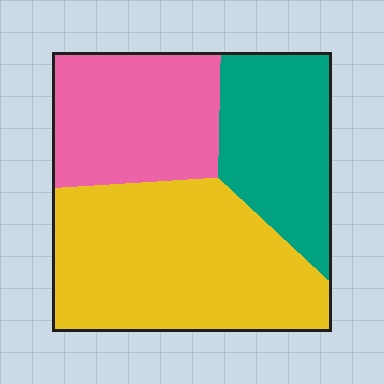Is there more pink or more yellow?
Yellow.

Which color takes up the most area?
Yellow, at roughly 45%.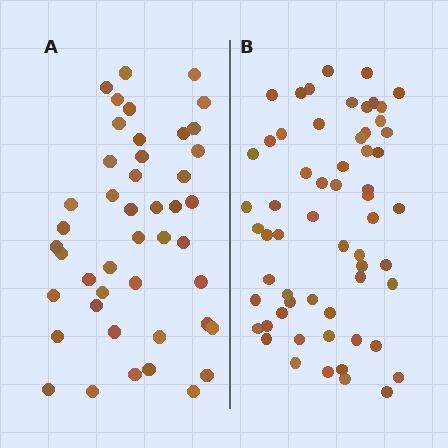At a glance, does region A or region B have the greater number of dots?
Region B (the right region) has more dots.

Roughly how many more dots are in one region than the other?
Region B has approximately 15 more dots than region A.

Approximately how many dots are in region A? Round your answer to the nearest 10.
About 40 dots. (The exact count is 45, which rounds to 40.)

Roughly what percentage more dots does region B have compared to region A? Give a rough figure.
About 35% more.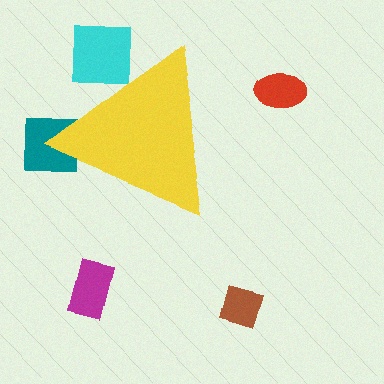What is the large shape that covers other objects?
A yellow triangle.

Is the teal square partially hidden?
Yes, the teal square is partially hidden behind the yellow triangle.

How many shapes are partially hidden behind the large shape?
2 shapes are partially hidden.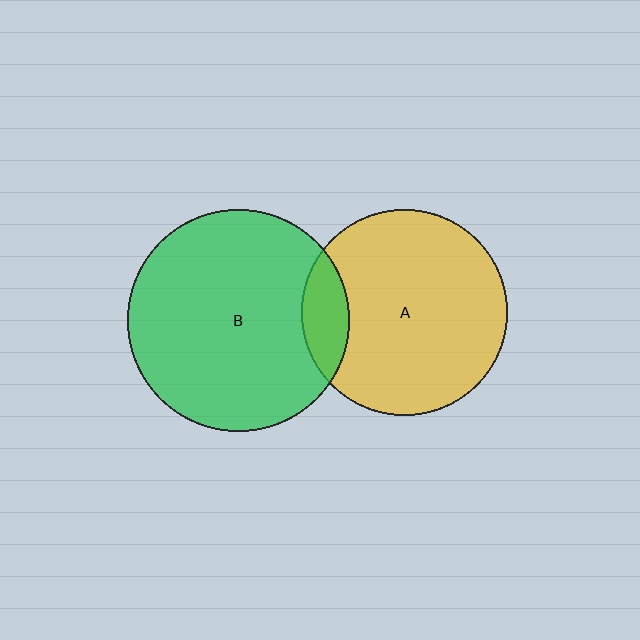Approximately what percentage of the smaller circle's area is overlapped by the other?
Approximately 15%.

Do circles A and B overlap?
Yes.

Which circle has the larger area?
Circle B (green).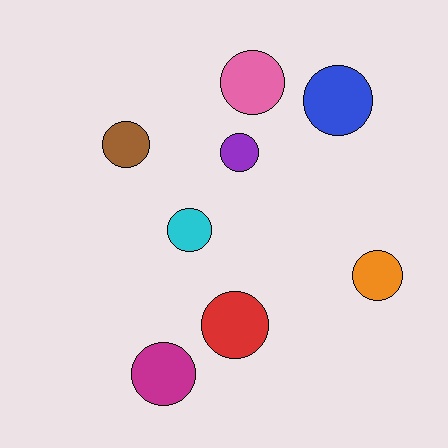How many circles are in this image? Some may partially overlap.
There are 8 circles.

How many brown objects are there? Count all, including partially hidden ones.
There is 1 brown object.